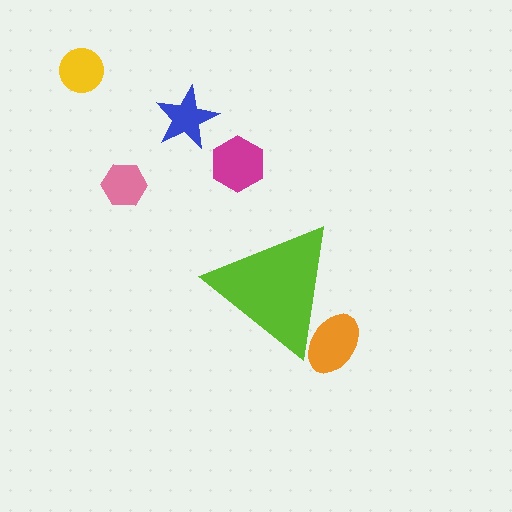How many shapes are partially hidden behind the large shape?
1 shape is partially hidden.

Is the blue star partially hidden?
No, the blue star is fully visible.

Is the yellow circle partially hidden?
No, the yellow circle is fully visible.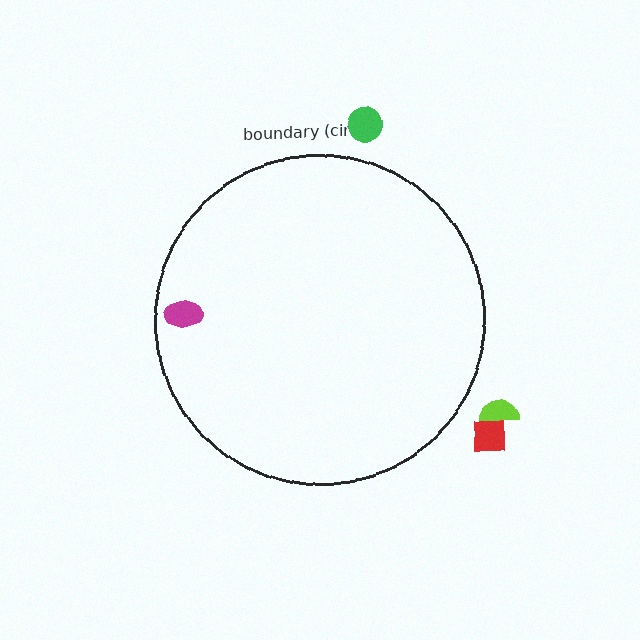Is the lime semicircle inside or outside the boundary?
Outside.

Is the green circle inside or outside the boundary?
Outside.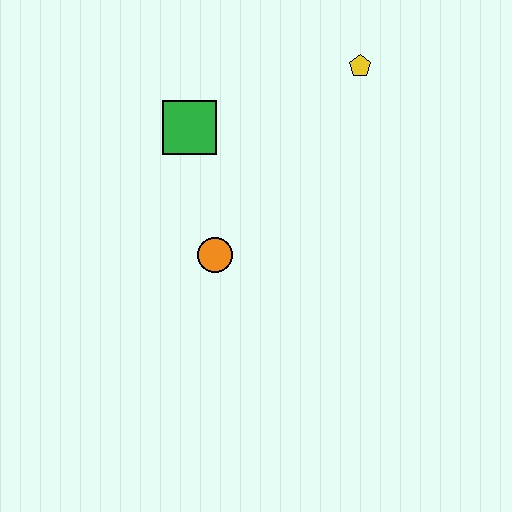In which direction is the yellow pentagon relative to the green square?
The yellow pentagon is to the right of the green square.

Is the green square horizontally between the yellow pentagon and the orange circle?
No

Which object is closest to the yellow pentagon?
The green square is closest to the yellow pentagon.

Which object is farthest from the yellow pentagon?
The orange circle is farthest from the yellow pentagon.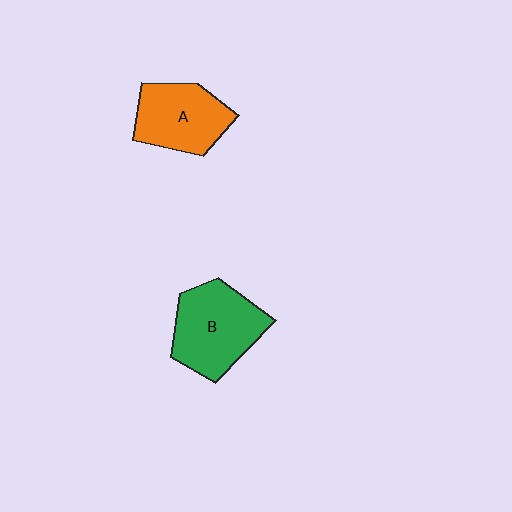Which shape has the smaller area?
Shape A (orange).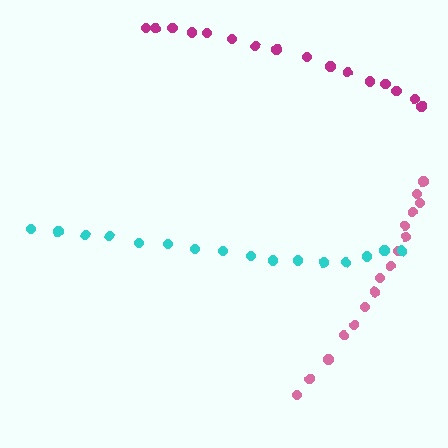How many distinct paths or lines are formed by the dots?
There are 3 distinct paths.